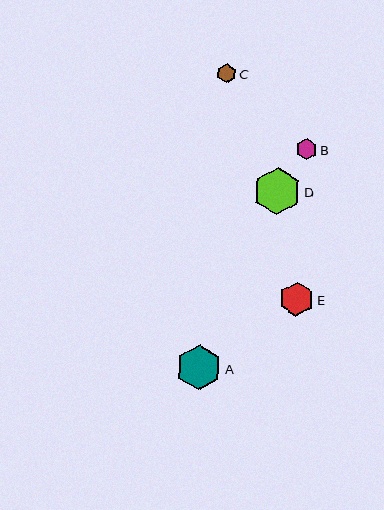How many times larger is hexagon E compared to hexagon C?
Hexagon E is approximately 1.8 times the size of hexagon C.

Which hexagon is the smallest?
Hexagon C is the smallest with a size of approximately 19 pixels.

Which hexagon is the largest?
Hexagon D is the largest with a size of approximately 47 pixels.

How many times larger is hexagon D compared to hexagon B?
Hexagon D is approximately 2.3 times the size of hexagon B.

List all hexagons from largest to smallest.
From largest to smallest: D, A, E, B, C.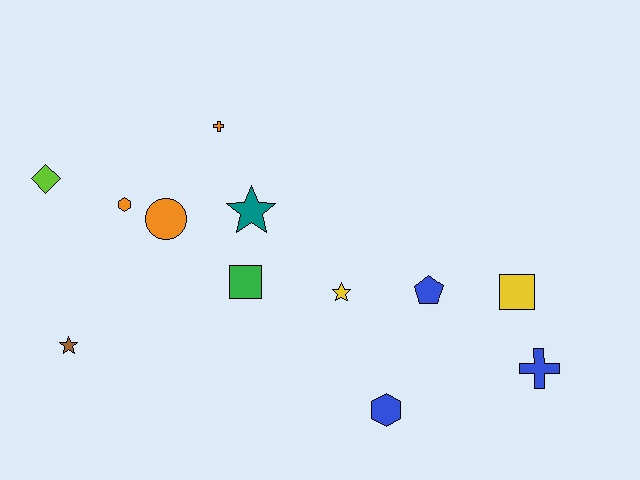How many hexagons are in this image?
There are 2 hexagons.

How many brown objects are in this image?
There is 1 brown object.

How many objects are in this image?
There are 12 objects.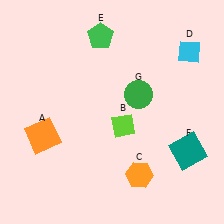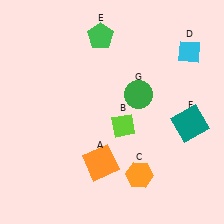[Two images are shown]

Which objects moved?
The objects that moved are: the orange square (A), the teal square (F).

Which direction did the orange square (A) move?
The orange square (A) moved right.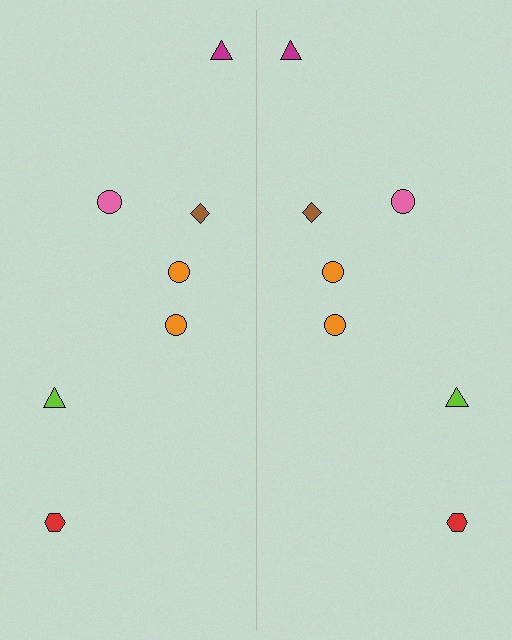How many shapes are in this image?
There are 14 shapes in this image.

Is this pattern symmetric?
Yes, this pattern has bilateral (reflection) symmetry.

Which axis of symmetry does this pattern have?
The pattern has a vertical axis of symmetry running through the center of the image.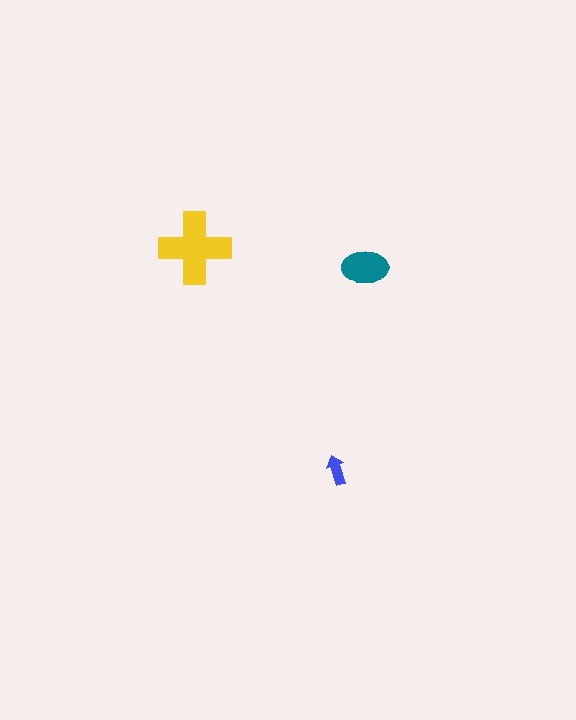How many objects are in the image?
There are 3 objects in the image.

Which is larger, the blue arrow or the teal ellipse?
The teal ellipse.